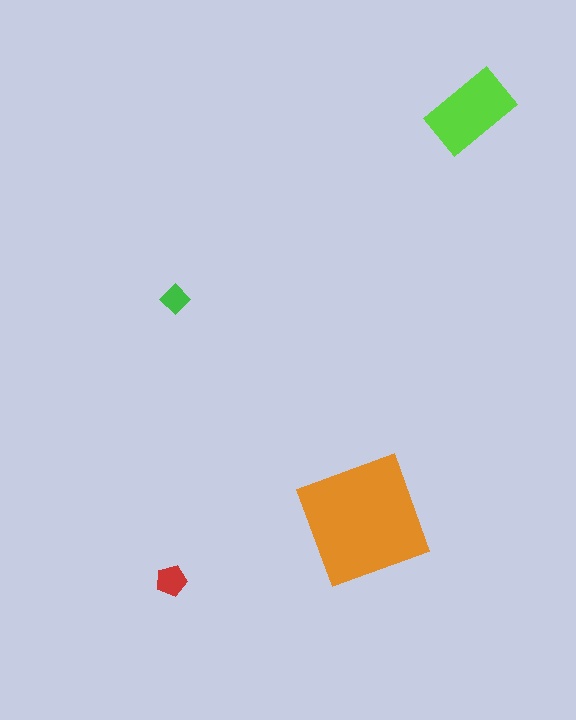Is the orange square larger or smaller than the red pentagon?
Larger.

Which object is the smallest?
The green diamond.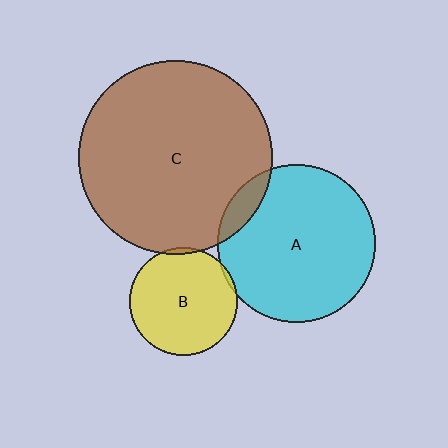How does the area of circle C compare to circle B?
Approximately 3.2 times.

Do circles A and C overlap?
Yes.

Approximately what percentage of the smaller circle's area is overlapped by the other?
Approximately 10%.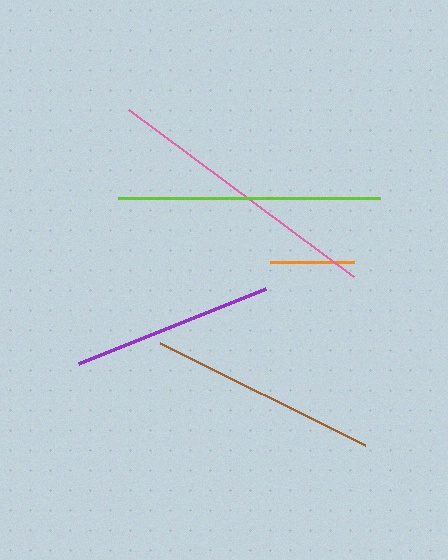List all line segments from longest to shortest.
From longest to shortest: pink, lime, brown, purple, orange.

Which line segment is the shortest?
The orange line is the shortest at approximately 84 pixels.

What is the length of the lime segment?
The lime segment is approximately 262 pixels long.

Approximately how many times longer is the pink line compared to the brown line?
The pink line is approximately 1.2 times the length of the brown line.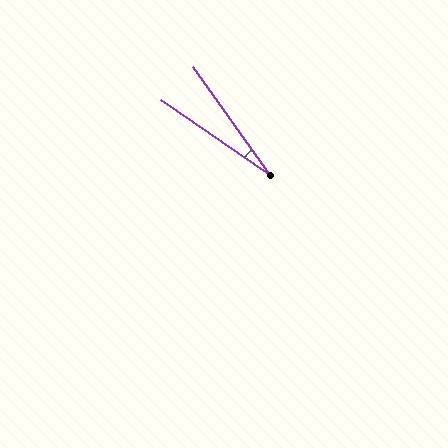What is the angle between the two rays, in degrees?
Approximately 20 degrees.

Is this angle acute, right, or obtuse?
It is acute.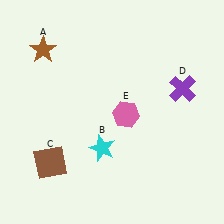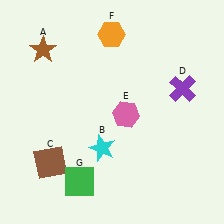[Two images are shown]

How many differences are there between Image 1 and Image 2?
There are 2 differences between the two images.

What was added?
An orange hexagon (F), a green square (G) were added in Image 2.